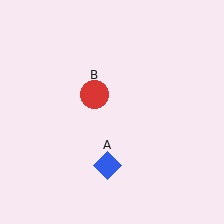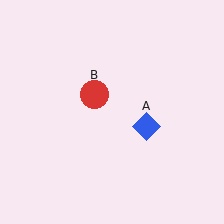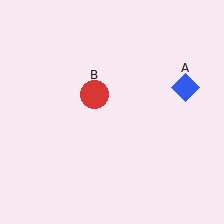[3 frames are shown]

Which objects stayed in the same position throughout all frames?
Red circle (object B) remained stationary.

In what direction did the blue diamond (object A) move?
The blue diamond (object A) moved up and to the right.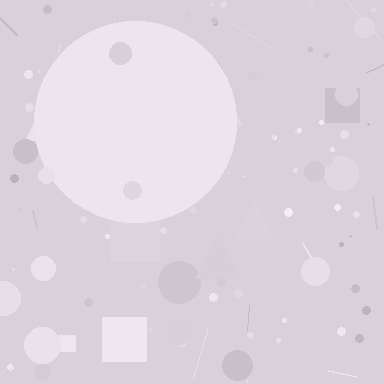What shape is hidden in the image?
A circle is hidden in the image.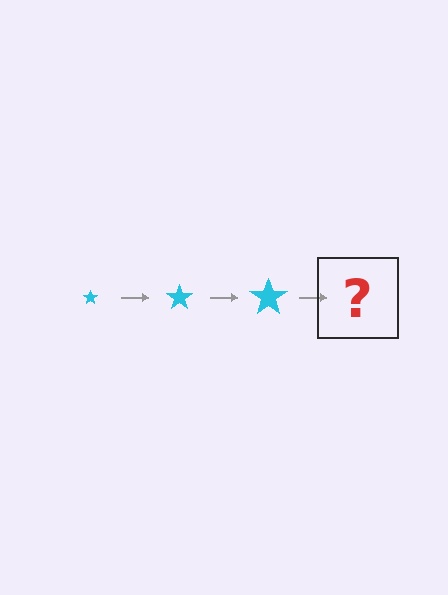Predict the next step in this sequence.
The next step is a cyan star, larger than the previous one.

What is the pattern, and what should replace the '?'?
The pattern is that the star gets progressively larger each step. The '?' should be a cyan star, larger than the previous one.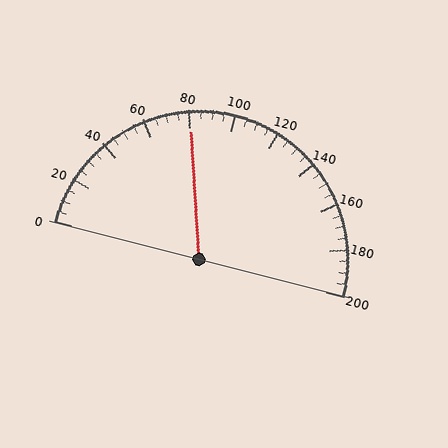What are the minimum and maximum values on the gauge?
The gauge ranges from 0 to 200.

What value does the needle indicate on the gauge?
The needle indicates approximately 80.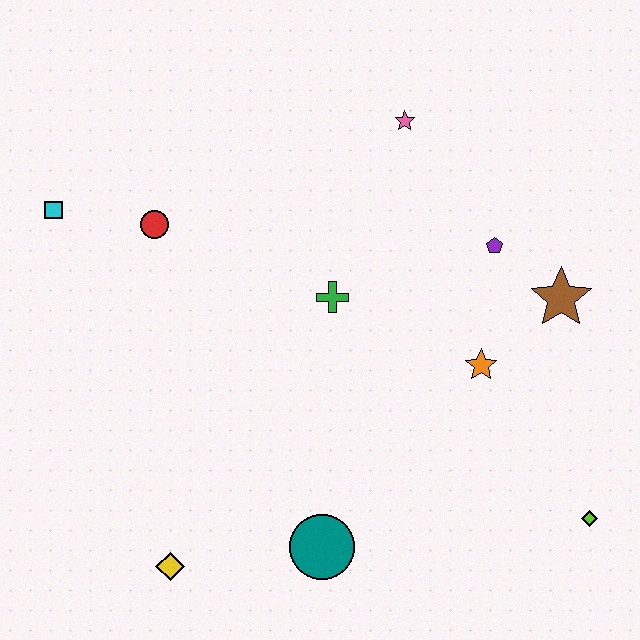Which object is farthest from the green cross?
The lime diamond is farthest from the green cross.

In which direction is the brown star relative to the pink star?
The brown star is below the pink star.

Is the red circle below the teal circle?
No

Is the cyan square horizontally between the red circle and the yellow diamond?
No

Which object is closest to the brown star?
The purple pentagon is closest to the brown star.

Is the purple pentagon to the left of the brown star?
Yes